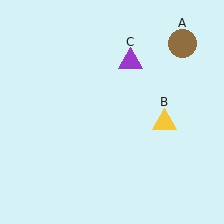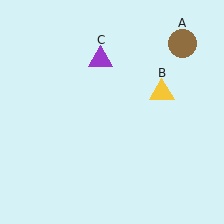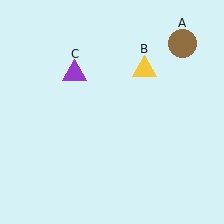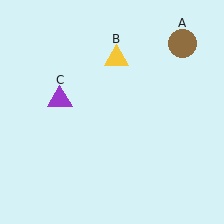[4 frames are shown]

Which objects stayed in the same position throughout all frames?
Brown circle (object A) remained stationary.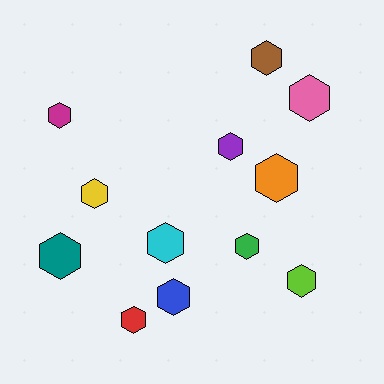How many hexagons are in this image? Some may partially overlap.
There are 12 hexagons.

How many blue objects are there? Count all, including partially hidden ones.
There is 1 blue object.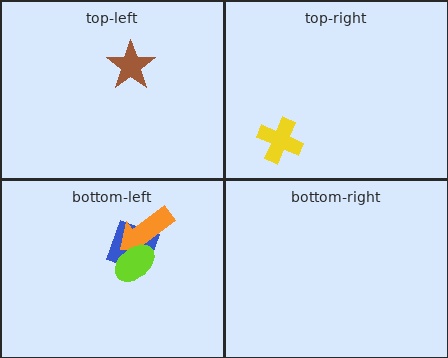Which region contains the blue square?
The bottom-left region.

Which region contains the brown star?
The top-left region.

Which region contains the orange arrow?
The bottom-left region.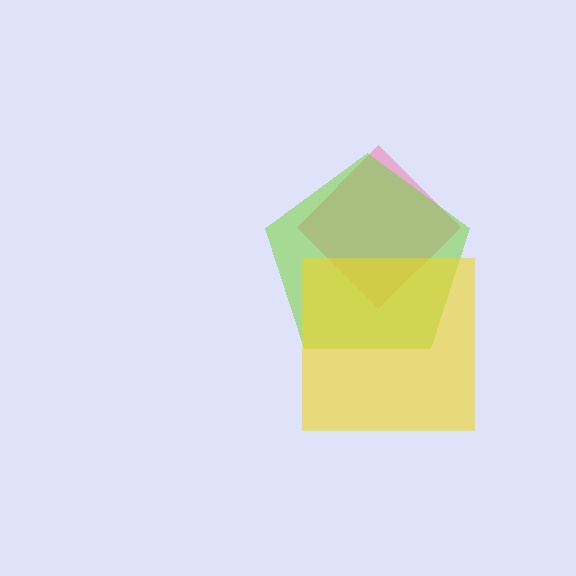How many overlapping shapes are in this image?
There are 3 overlapping shapes in the image.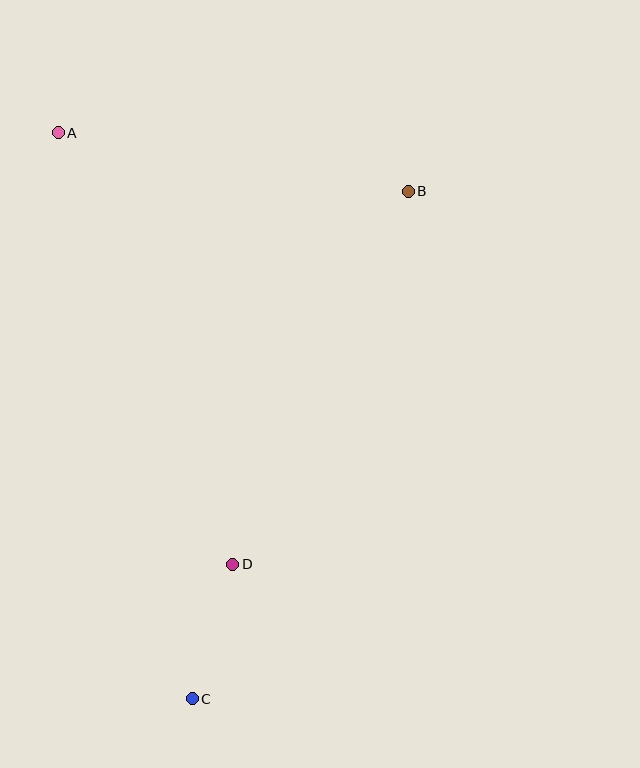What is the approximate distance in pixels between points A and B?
The distance between A and B is approximately 355 pixels.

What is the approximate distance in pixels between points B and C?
The distance between B and C is approximately 551 pixels.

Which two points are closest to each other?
Points C and D are closest to each other.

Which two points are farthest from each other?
Points A and C are farthest from each other.